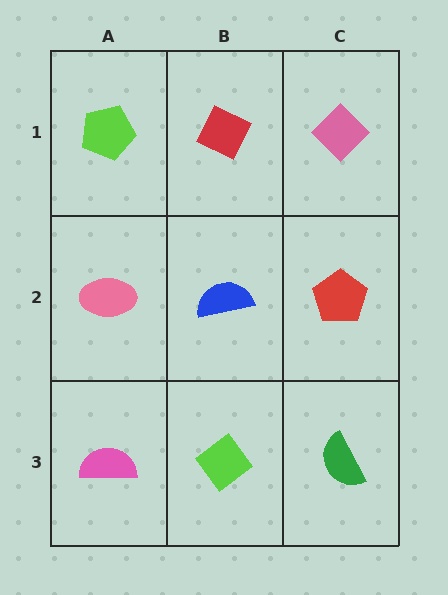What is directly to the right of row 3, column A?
A lime diamond.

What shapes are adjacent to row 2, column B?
A red diamond (row 1, column B), a lime diamond (row 3, column B), a pink ellipse (row 2, column A), a red pentagon (row 2, column C).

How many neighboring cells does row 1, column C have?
2.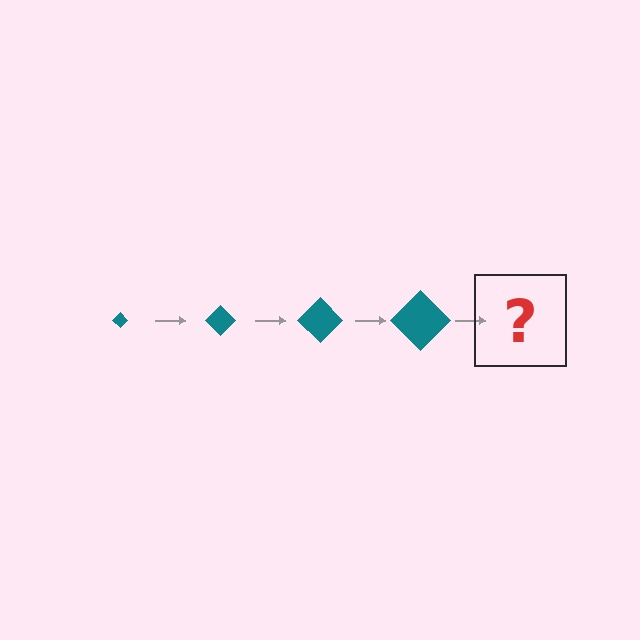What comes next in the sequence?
The next element should be a teal diamond, larger than the previous one.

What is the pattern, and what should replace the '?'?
The pattern is that the diamond gets progressively larger each step. The '?' should be a teal diamond, larger than the previous one.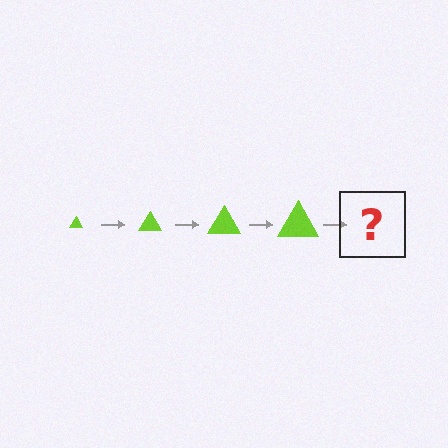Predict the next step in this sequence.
The next step is a lime triangle, larger than the previous one.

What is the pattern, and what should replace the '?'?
The pattern is that the triangle gets progressively larger each step. The '?' should be a lime triangle, larger than the previous one.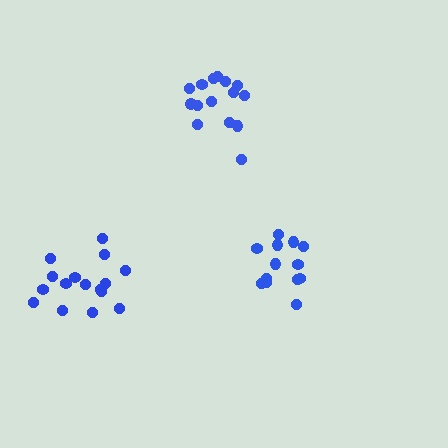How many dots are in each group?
Group 1: 15 dots, Group 2: 13 dots, Group 3: 16 dots (44 total).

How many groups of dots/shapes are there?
There are 3 groups.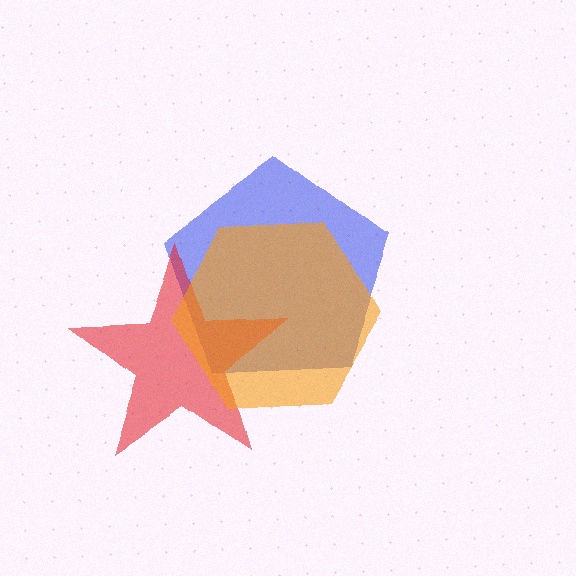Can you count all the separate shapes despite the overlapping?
Yes, there are 3 separate shapes.